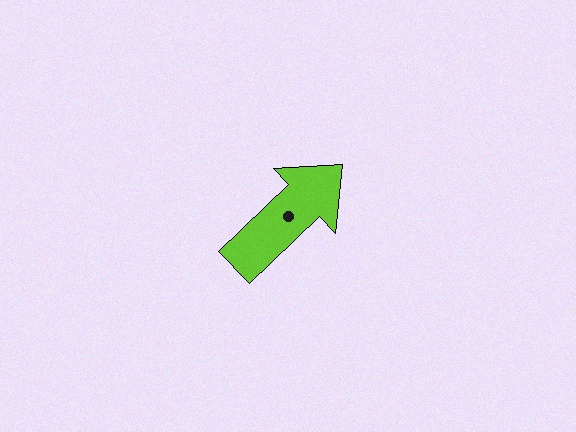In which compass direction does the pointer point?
Northeast.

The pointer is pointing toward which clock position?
Roughly 2 o'clock.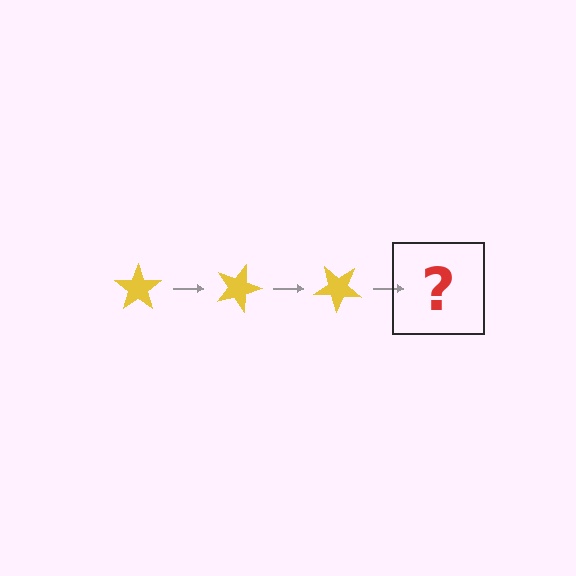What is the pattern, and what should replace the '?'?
The pattern is that the star rotates 20 degrees each step. The '?' should be a yellow star rotated 60 degrees.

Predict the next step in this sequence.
The next step is a yellow star rotated 60 degrees.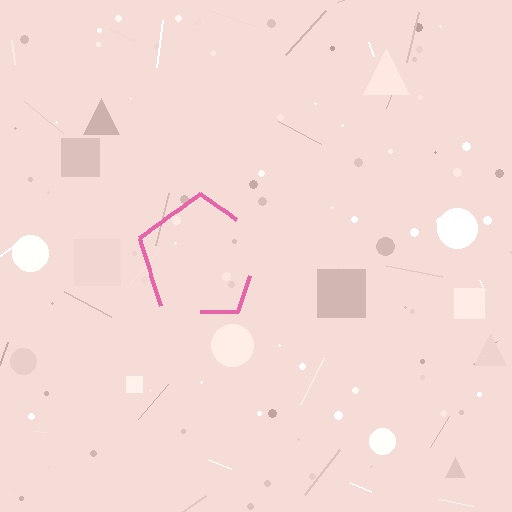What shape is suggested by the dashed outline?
The dashed outline suggests a pentagon.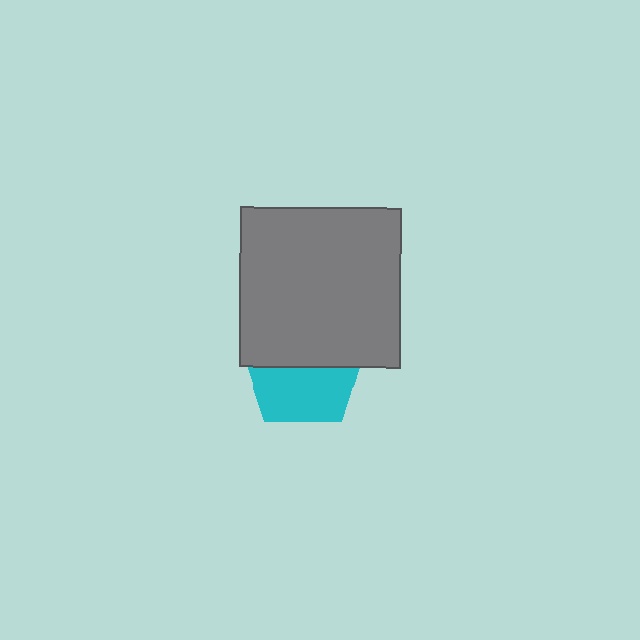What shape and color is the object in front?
The object in front is a gray square.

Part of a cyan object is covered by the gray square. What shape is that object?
It is a pentagon.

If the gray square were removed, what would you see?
You would see the complete cyan pentagon.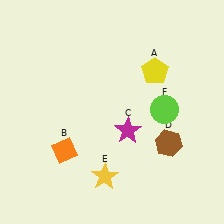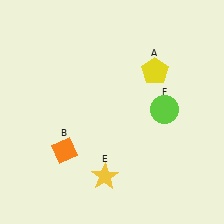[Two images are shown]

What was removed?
The brown hexagon (D), the magenta star (C) were removed in Image 2.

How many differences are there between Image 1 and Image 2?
There are 2 differences between the two images.